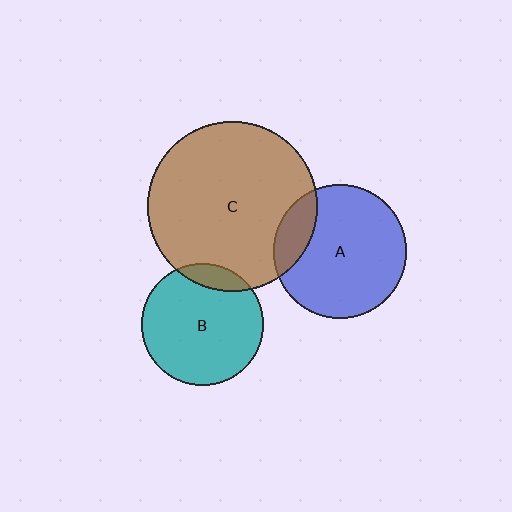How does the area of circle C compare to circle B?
Approximately 1.9 times.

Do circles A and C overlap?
Yes.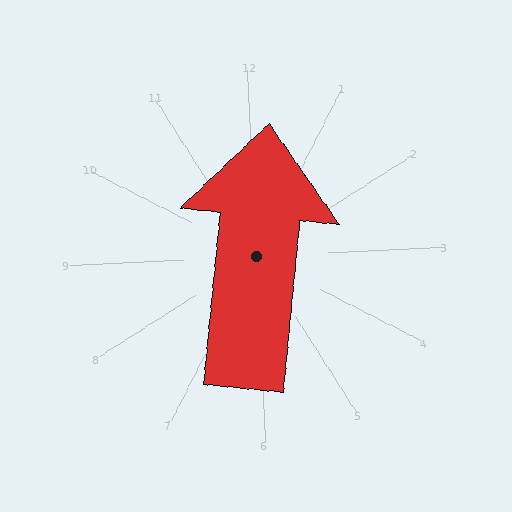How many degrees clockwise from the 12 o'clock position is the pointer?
Approximately 8 degrees.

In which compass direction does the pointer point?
North.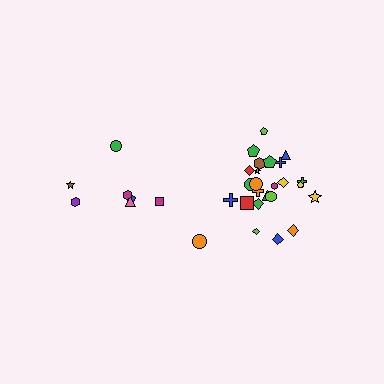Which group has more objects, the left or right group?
The right group.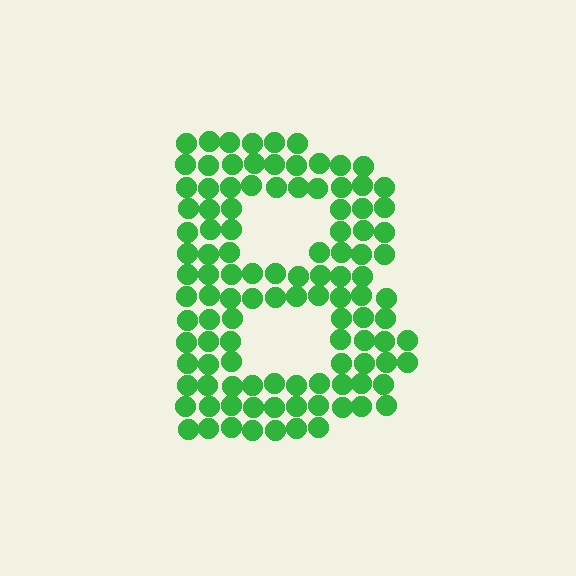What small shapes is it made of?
It is made of small circles.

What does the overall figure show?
The overall figure shows the letter B.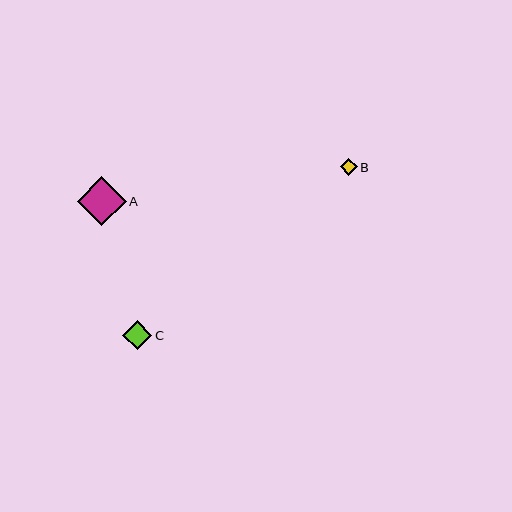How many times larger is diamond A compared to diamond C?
Diamond A is approximately 1.6 times the size of diamond C.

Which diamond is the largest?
Diamond A is the largest with a size of approximately 48 pixels.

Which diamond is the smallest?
Diamond B is the smallest with a size of approximately 17 pixels.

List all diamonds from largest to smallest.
From largest to smallest: A, C, B.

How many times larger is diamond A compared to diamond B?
Diamond A is approximately 2.9 times the size of diamond B.